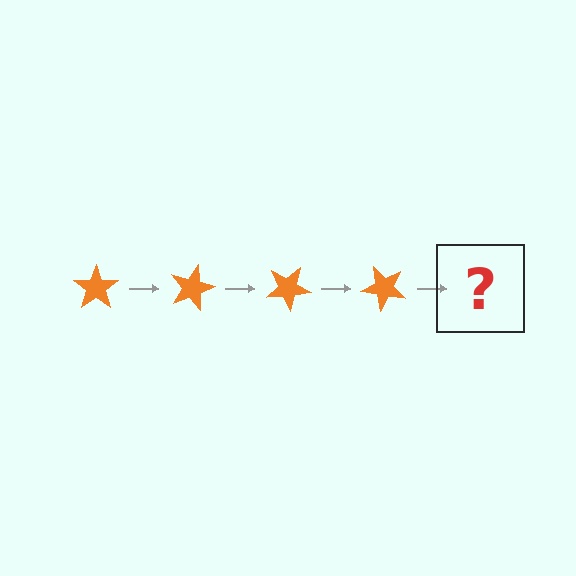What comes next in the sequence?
The next element should be an orange star rotated 60 degrees.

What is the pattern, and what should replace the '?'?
The pattern is that the star rotates 15 degrees each step. The '?' should be an orange star rotated 60 degrees.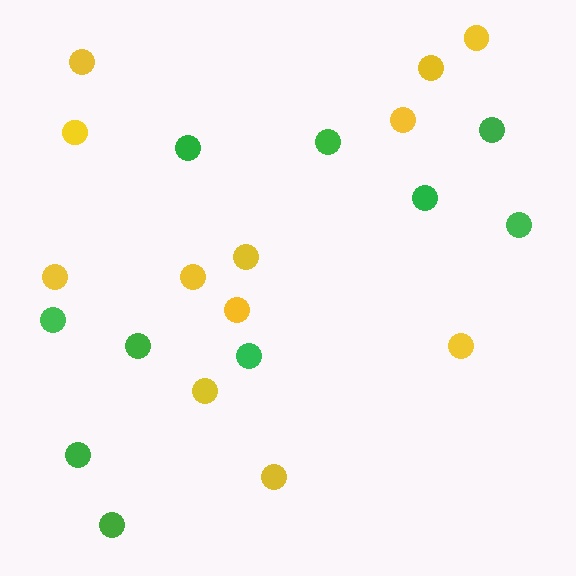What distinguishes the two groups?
There are 2 groups: one group of green circles (10) and one group of yellow circles (12).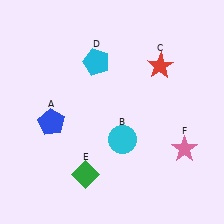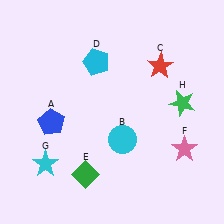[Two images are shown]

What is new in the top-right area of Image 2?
A green star (H) was added in the top-right area of Image 2.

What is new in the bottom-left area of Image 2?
A cyan star (G) was added in the bottom-left area of Image 2.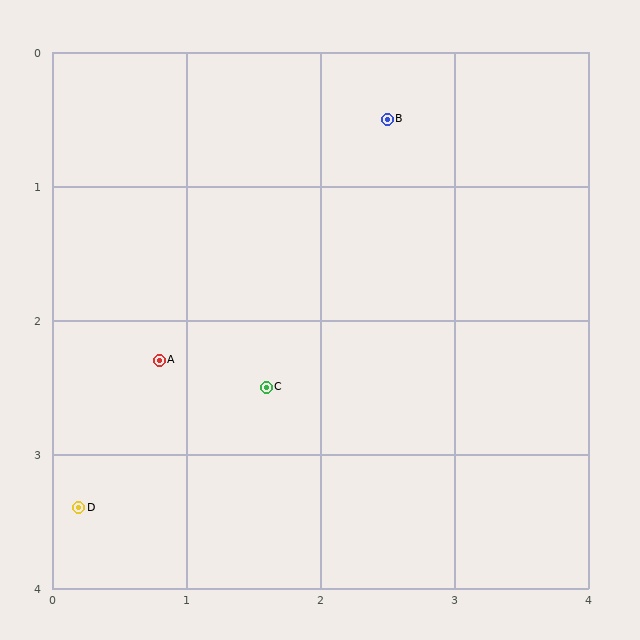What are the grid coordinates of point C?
Point C is at approximately (1.6, 2.5).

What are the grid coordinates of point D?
Point D is at approximately (0.2, 3.4).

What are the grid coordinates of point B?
Point B is at approximately (2.5, 0.5).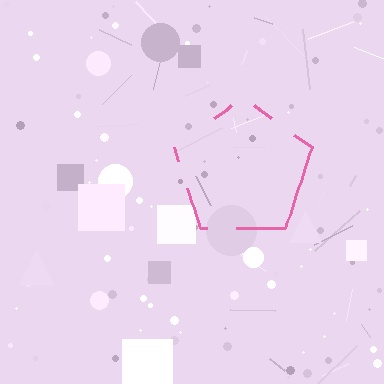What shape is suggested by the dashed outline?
The dashed outline suggests a pentagon.